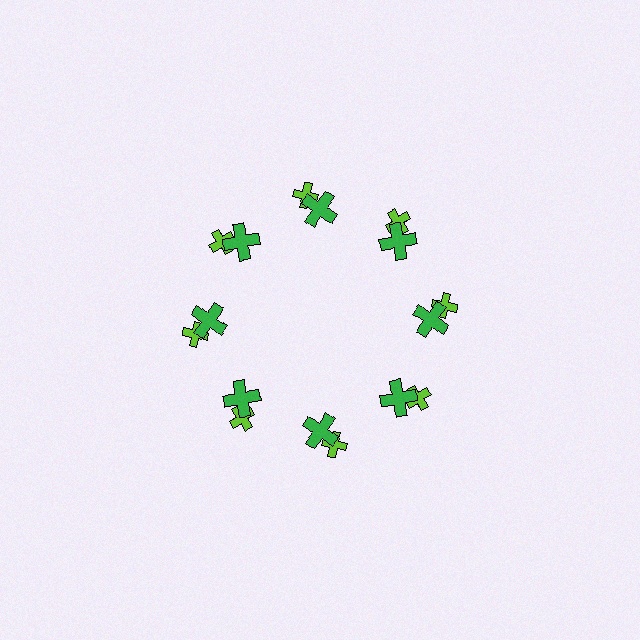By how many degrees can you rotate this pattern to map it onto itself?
The pattern maps onto itself every 45 degrees of rotation.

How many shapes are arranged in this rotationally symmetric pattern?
There are 16 shapes, arranged in 8 groups of 2.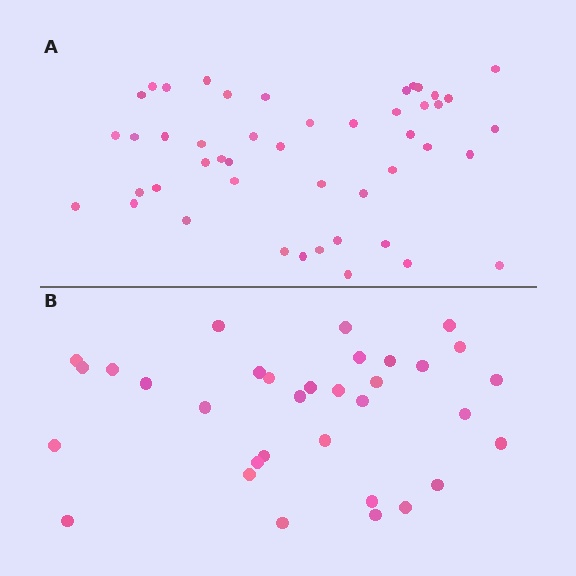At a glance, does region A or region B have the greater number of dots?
Region A (the top region) has more dots.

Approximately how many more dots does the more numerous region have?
Region A has approximately 15 more dots than region B.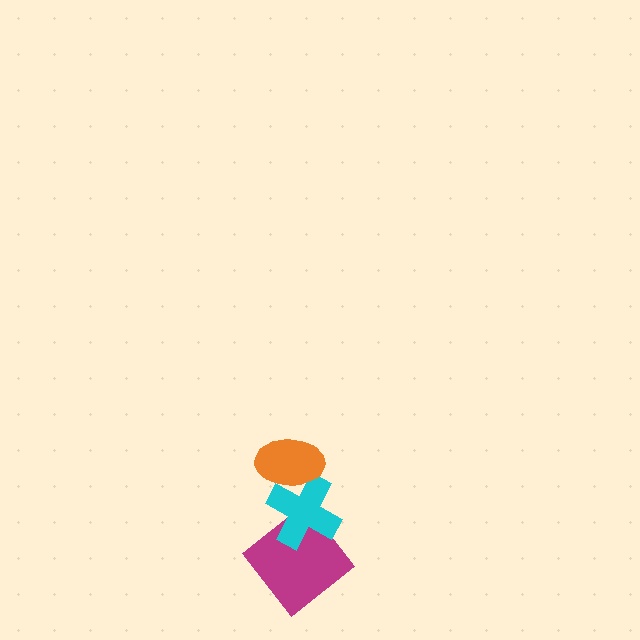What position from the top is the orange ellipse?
The orange ellipse is 1st from the top.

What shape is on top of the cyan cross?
The orange ellipse is on top of the cyan cross.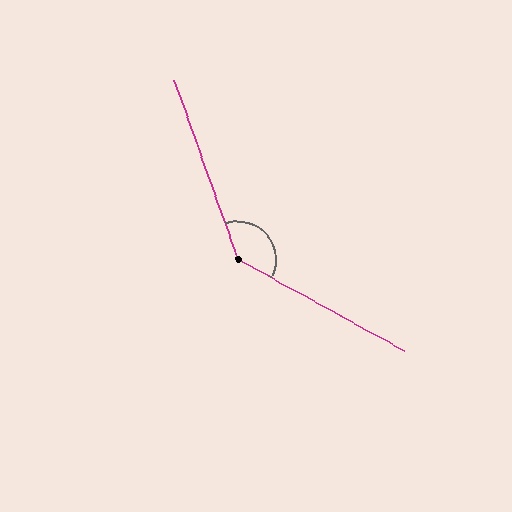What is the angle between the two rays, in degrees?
Approximately 138 degrees.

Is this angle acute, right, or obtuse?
It is obtuse.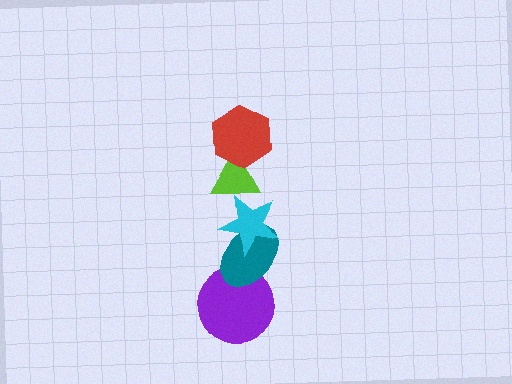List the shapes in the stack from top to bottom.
From top to bottom: the red hexagon, the lime triangle, the cyan star, the teal ellipse, the purple circle.